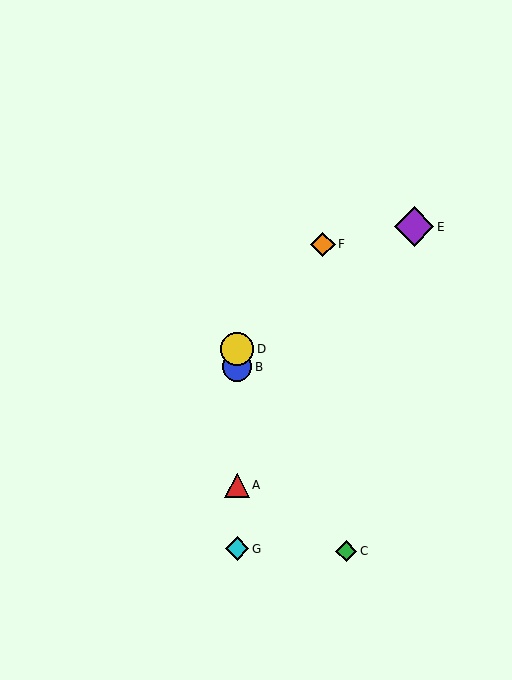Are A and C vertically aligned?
No, A is at x≈237 and C is at x≈346.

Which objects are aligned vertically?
Objects A, B, D, G are aligned vertically.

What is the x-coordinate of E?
Object E is at x≈414.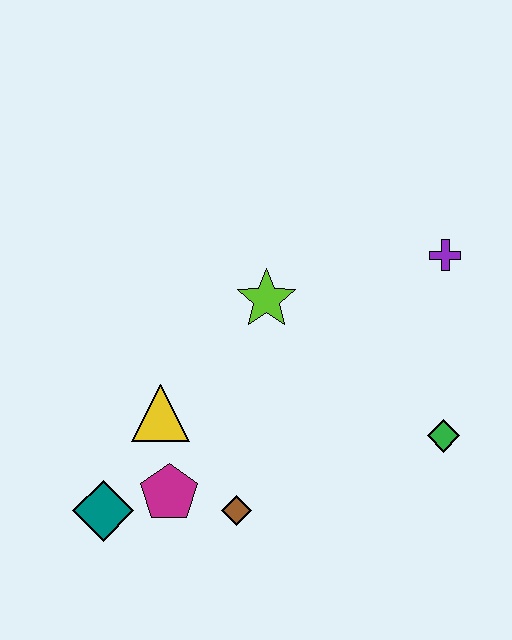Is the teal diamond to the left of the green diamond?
Yes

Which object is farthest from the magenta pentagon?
The purple cross is farthest from the magenta pentagon.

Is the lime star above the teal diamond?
Yes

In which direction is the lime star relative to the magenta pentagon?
The lime star is above the magenta pentagon.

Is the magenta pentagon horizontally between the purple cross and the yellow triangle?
Yes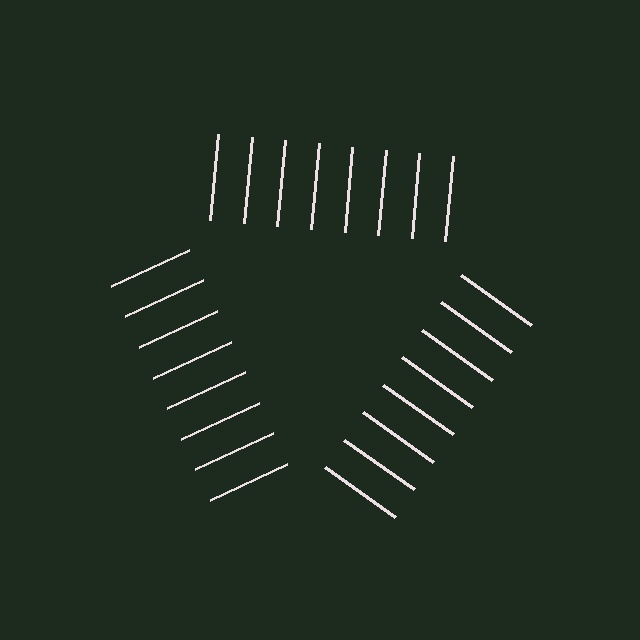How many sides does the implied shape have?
3 sides — the line-ends trace a triangle.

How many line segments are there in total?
24 — 8 along each of the 3 edges.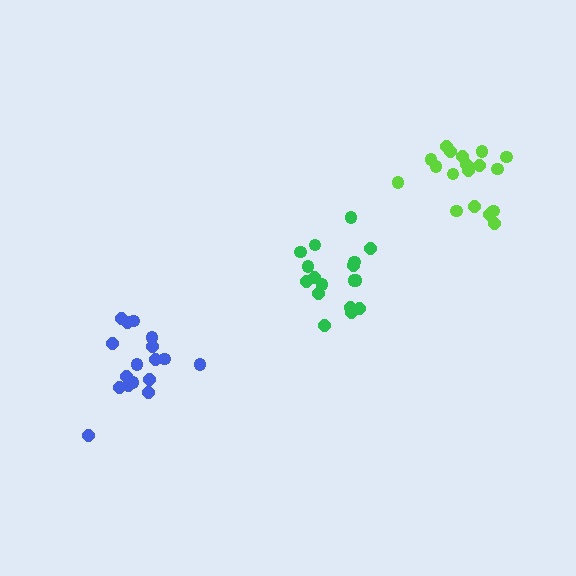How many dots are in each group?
Group 1: 17 dots, Group 2: 17 dots, Group 3: 18 dots (52 total).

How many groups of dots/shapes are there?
There are 3 groups.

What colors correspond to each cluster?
The clusters are colored: blue, green, lime.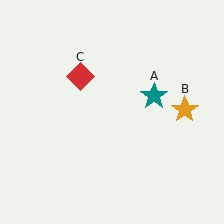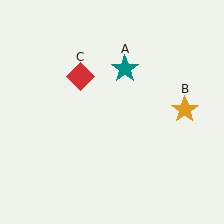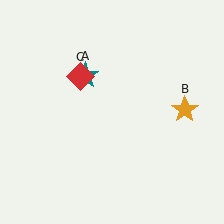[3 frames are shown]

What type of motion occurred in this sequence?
The teal star (object A) rotated counterclockwise around the center of the scene.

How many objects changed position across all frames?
1 object changed position: teal star (object A).